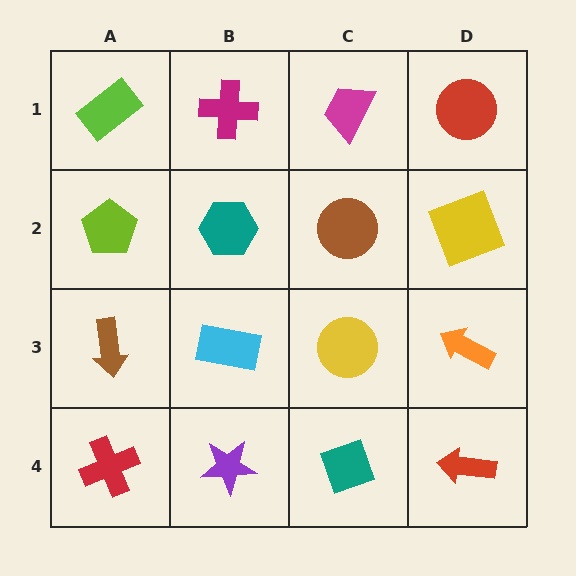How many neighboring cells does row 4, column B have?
3.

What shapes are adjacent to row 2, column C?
A magenta trapezoid (row 1, column C), a yellow circle (row 3, column C), a teal hexagon (row 2, column B), a yellow square (row 2, column D).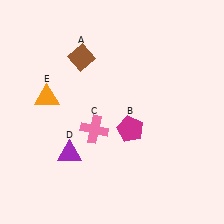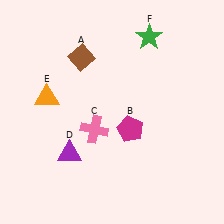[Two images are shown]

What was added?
A green star (F) was added in Image 2.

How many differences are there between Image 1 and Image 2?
There is 1 difference between the two images.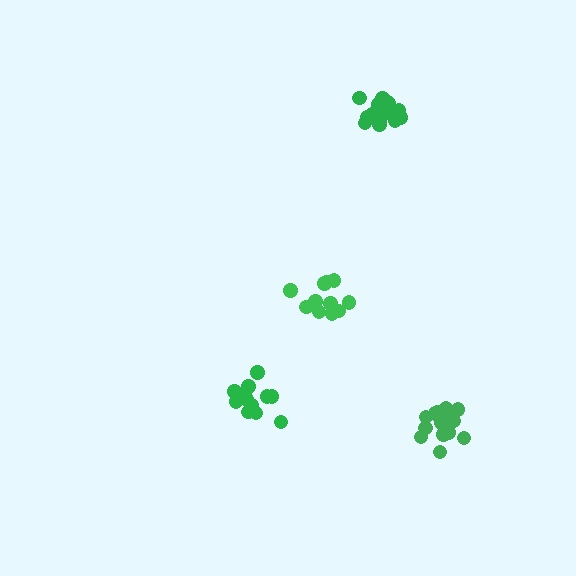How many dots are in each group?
Group 1: 13 dots, Group 2: 16 dots, Group 3: 14 dots, Group 4: 11 dots (54 total).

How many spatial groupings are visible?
There are 4 spatial groupings.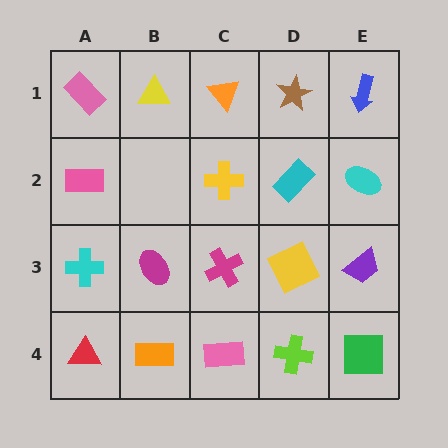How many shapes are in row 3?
5 shapes.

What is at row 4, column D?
A lime cross.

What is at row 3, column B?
A magenta ellipse.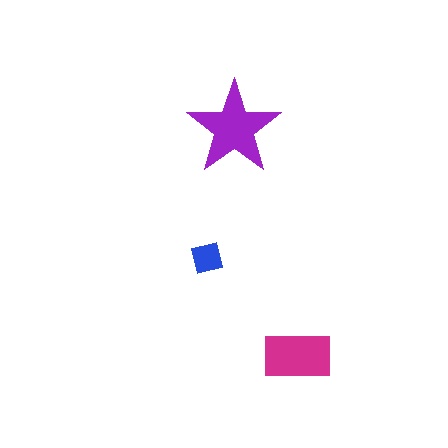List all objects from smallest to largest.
The blue square, the magenta rectangle, the purple star.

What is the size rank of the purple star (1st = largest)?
1st.